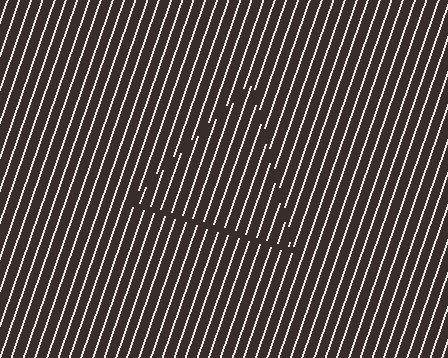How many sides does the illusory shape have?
3 sides — the line-ends trace a triangle.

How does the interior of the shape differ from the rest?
The interior of the shape contains the same grating, shifted by half a period — the contour is defined by the phase discontinuity where line-ends from the inner and outer gratings abut.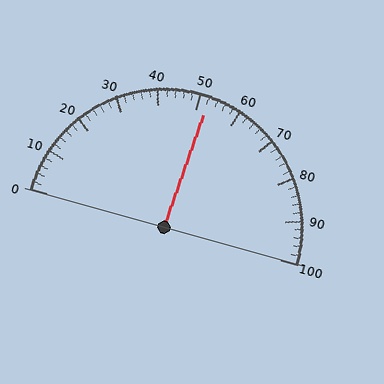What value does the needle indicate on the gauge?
The needle indicates approximately 52.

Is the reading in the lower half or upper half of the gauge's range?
The reading is in the upper half of the range (0 to 100).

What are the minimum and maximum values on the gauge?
The gauge ranges from 0 to 100.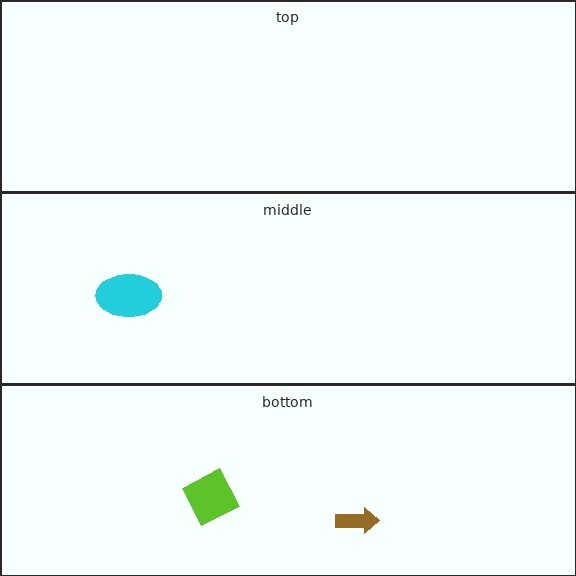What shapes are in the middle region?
The cyan ellipse.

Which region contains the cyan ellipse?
The middle region.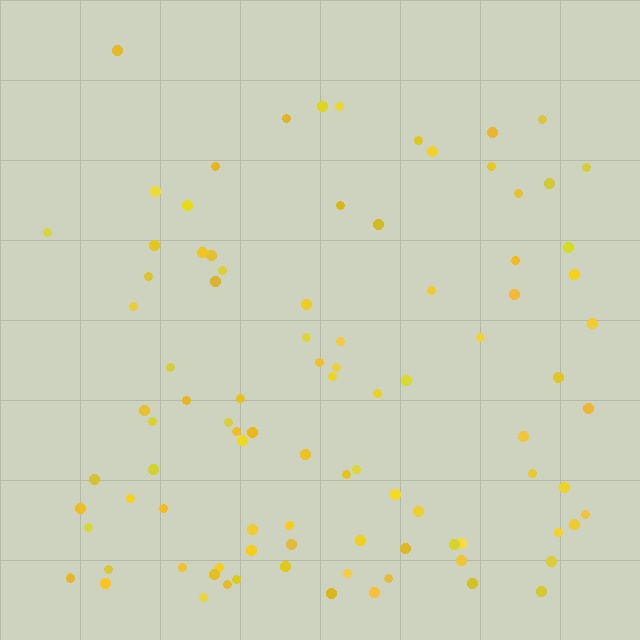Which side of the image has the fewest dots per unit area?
The top.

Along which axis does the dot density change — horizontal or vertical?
Vertical.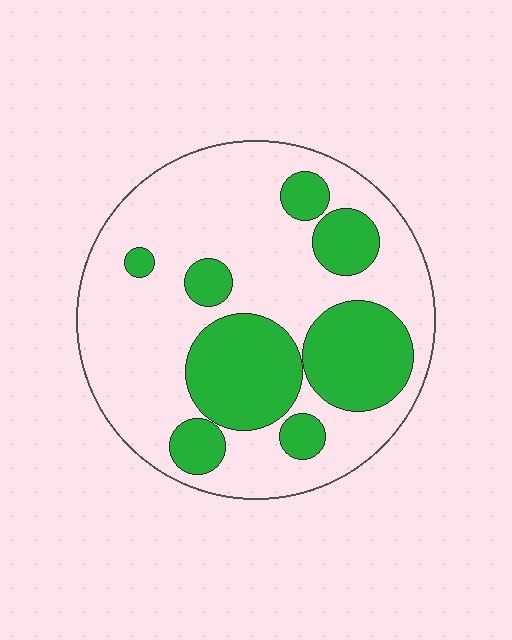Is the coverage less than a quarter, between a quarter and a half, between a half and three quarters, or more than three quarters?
Between a quarter and a half.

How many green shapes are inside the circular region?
8.